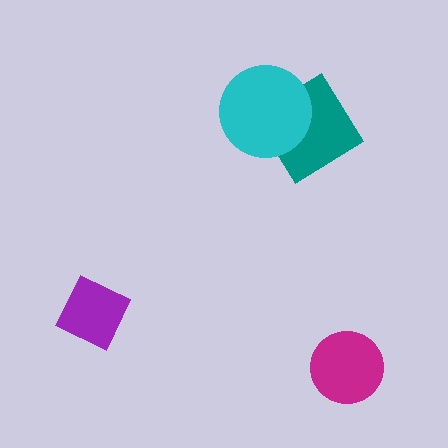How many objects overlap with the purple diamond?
0 objects overlap with the purple diamond.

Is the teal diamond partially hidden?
Yes, it is partially covered by another shape.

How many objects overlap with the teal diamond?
1 object overlaps with the teal diamond.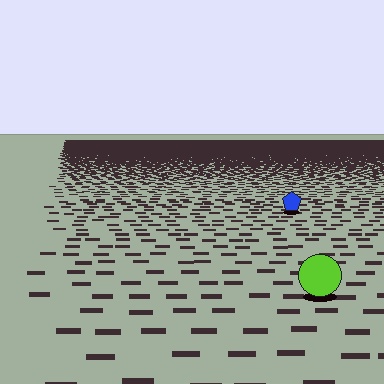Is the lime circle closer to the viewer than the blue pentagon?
Yes. The lime circle is closer — you can tell from the texture gradient: the ground texture is coarser near it.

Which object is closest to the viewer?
The lime circle is closest. The texture marks near it are larger and more spread out.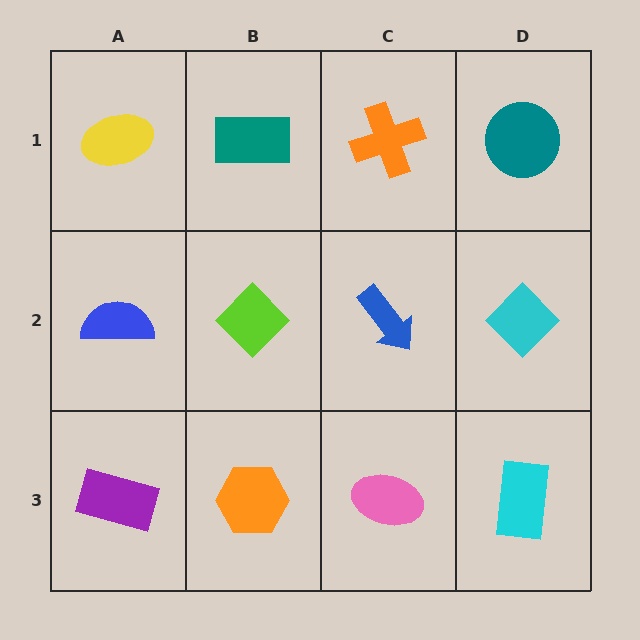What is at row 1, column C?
An orange cross.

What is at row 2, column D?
A cyan diamond.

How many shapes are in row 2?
4 shapes.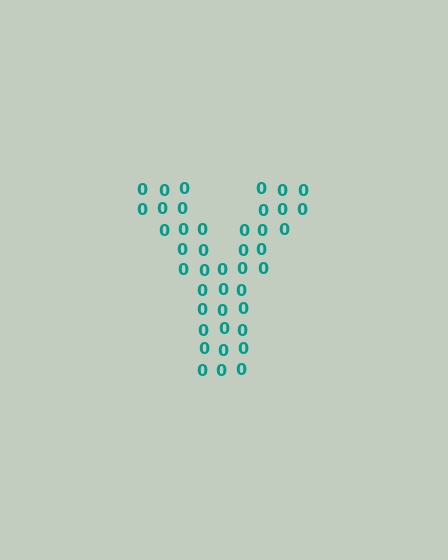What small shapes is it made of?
It is made of small digit 0's.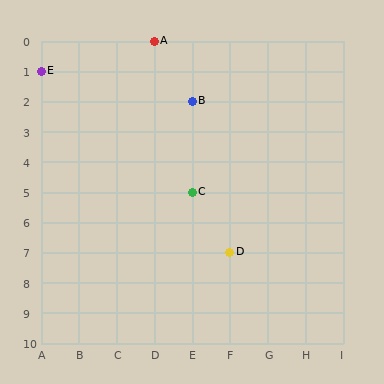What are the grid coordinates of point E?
Point E is at grid coordinates (A, 1).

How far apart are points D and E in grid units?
Points D and E are 5 columns and 6 rows apart (about 7.8 grid units diagonally).